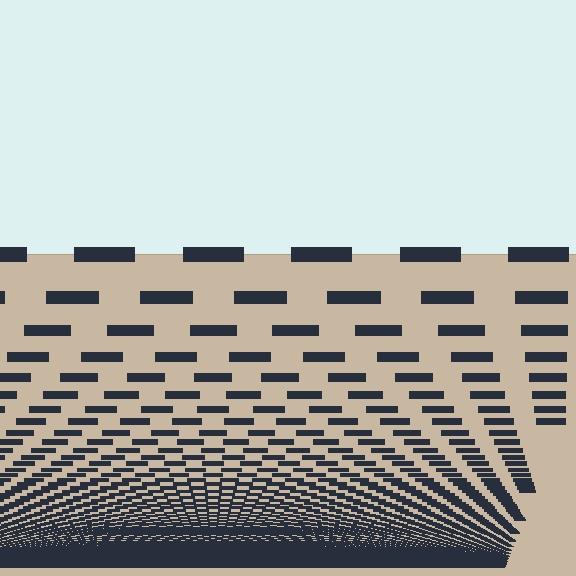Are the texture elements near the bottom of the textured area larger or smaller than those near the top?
Smaller. The gradient is inverted — elements near the bottom are smaller and denser.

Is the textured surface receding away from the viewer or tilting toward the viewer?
The surface appears to tilt toward the viewer. Texture elements get larger and sparser toward the top.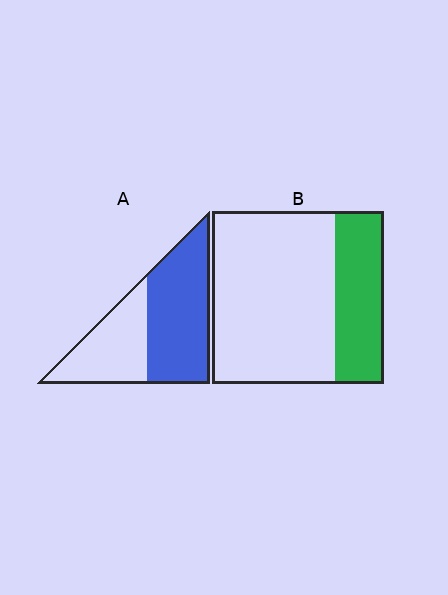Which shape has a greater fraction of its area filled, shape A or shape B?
Shape A.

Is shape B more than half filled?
No.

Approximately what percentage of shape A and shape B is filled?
A is approximately 60% and B is approximately 30%.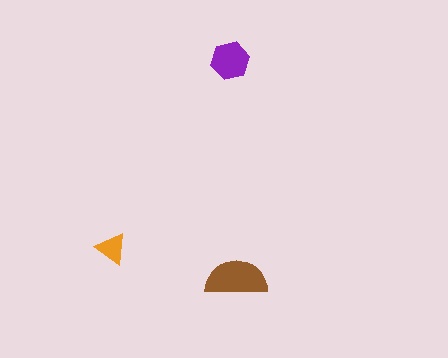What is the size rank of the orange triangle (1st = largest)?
3rd.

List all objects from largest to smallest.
The brown semicircle, the purple hexagon, the orange triangle.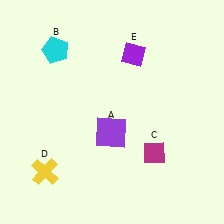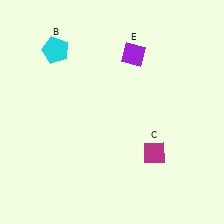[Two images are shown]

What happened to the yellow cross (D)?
The yellow cross (D) was removed in Image 2. It was in the bottom-left area of Image 1.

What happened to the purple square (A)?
The purple square (A) was removed in Image 2. It was in the bottom-left area of Image 1.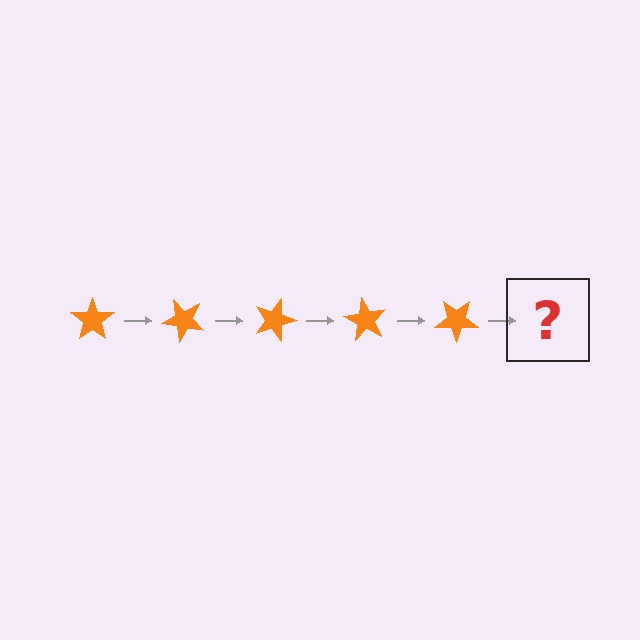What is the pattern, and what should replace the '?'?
The pattern is that the star rotates 45 degrees each step. The '?' should be an orange star rotated 225 degrees.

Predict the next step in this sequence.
The next step is an orange star rotated 225 degrees.